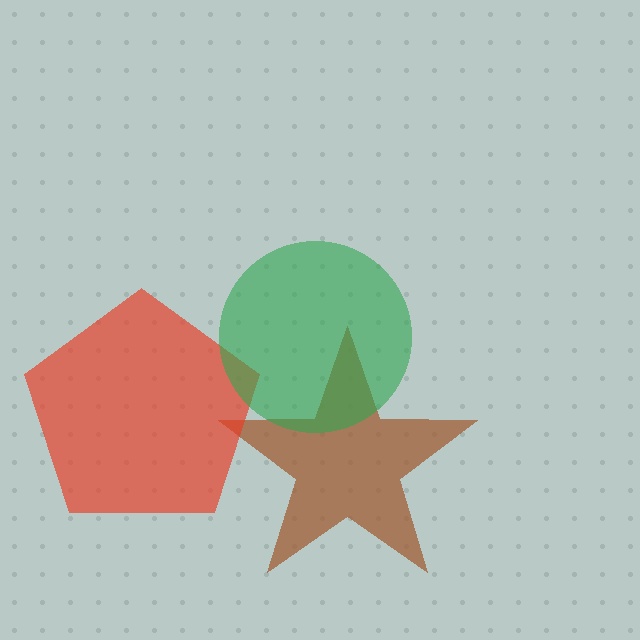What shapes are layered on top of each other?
The layered shapes are: a brown star, a red pentagon, a green circle.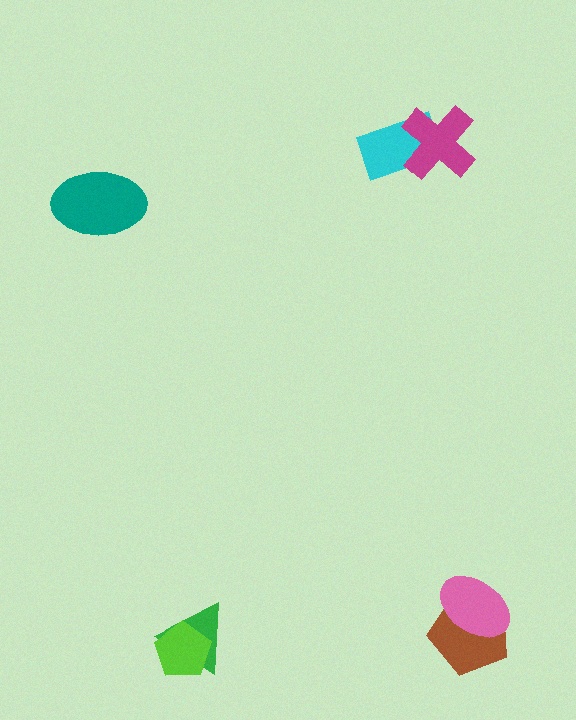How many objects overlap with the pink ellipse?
1 object overlaps with the pink ellipse.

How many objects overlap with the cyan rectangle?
1 object overlaps with the cyan rectangle.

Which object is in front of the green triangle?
The lime pentagon is in front of the green triangle.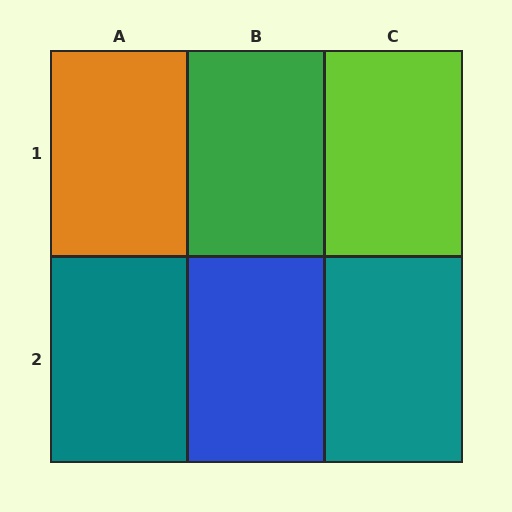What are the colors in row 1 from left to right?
Orange, green, lime.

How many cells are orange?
1 cell is orange.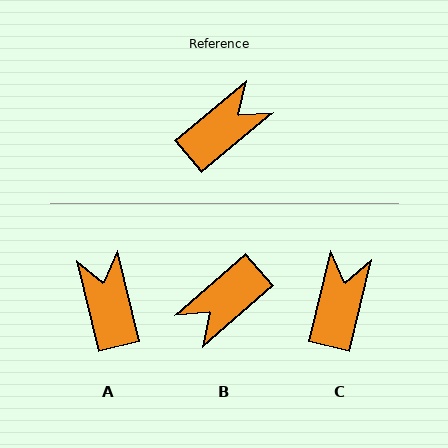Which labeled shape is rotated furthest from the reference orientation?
B, about 179 degrees away.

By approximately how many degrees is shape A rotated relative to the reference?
Approximately 64 degrees counter-clockwise.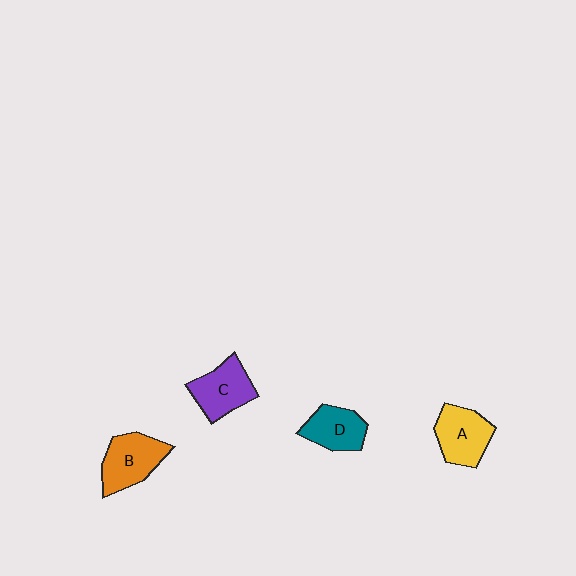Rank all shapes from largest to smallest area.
From largest to smallest: B (orange), A (yellow), C (purple), D (teal).